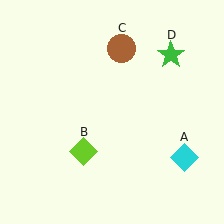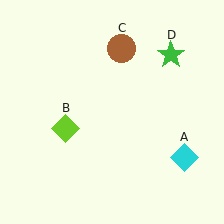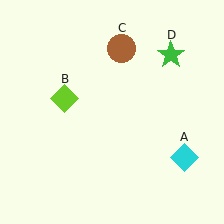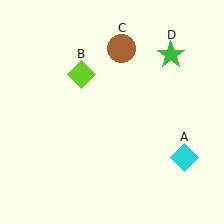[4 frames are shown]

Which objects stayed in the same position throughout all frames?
Cyan diamond (object A) and brown circle (object C) and green star (object D) remained stationary.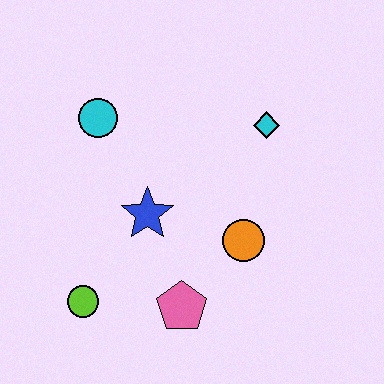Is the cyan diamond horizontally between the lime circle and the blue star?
No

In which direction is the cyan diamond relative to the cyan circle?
The cyan diamond is to the right of the cyan circle.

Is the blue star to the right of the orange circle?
No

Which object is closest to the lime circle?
The pink pentagon is closest to the lime circle.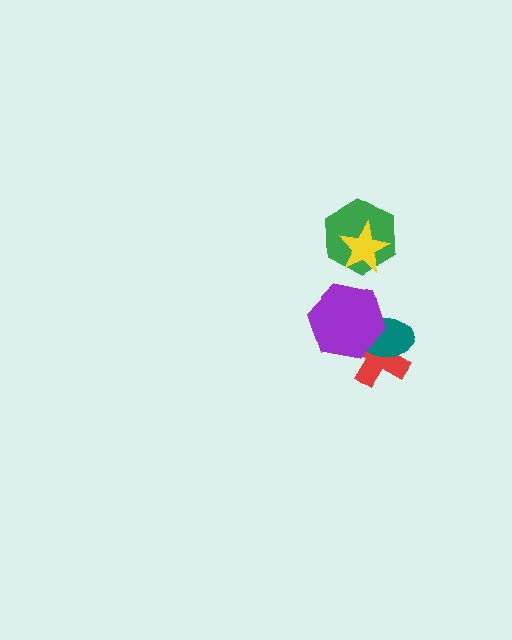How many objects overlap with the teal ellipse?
2 objects overlap with the teal ellipse.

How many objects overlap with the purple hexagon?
2 objects overlap with the purple hexagon.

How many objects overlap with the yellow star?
1 object overlaps with the yellow star.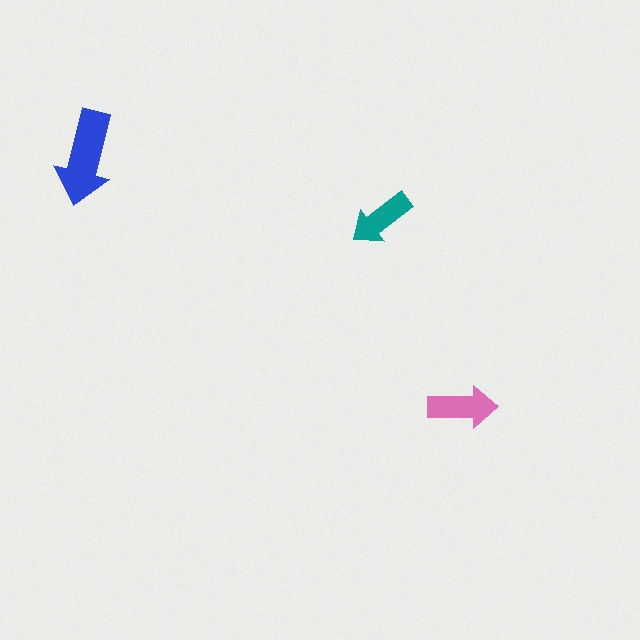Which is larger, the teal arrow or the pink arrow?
The pink one.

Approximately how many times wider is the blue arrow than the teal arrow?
About 1.5 times wider.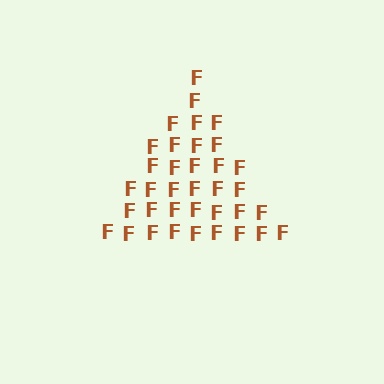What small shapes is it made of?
It is made of small letter F's.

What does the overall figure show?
The overall figure shows a triangle.